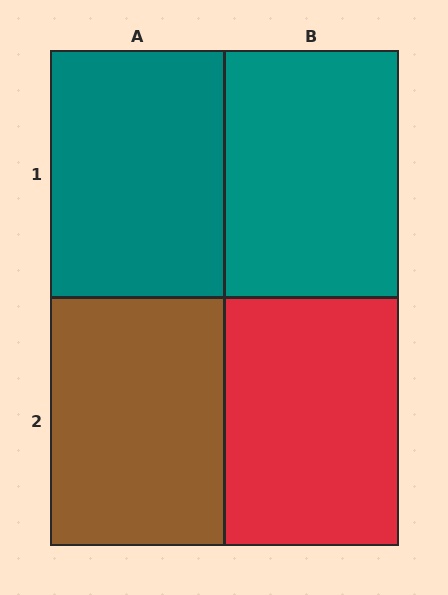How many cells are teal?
2 cells are teal.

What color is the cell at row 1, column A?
Teal.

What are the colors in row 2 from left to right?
Brown, red.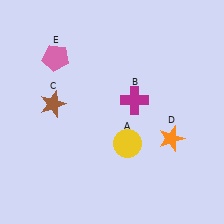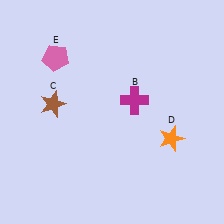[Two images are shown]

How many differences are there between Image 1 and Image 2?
There is 1 difference between the two images.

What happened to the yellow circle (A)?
The yellow circle (A) was removed in Image 2. It was in the bottom-right area of Image 1.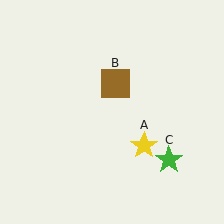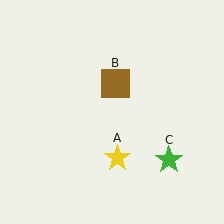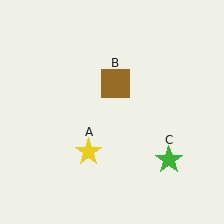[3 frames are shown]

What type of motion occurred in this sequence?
The yellow star (object A) rotated clockwise around the center of the scene.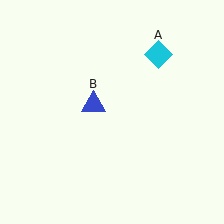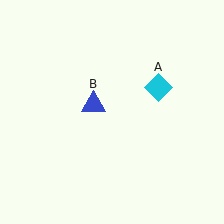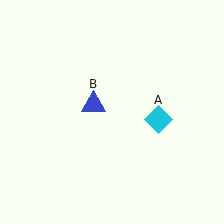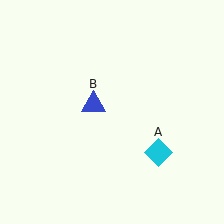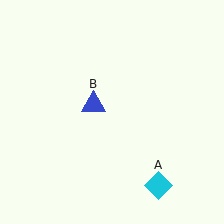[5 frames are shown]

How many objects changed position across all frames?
1 object changed position: cyan diamond (object A).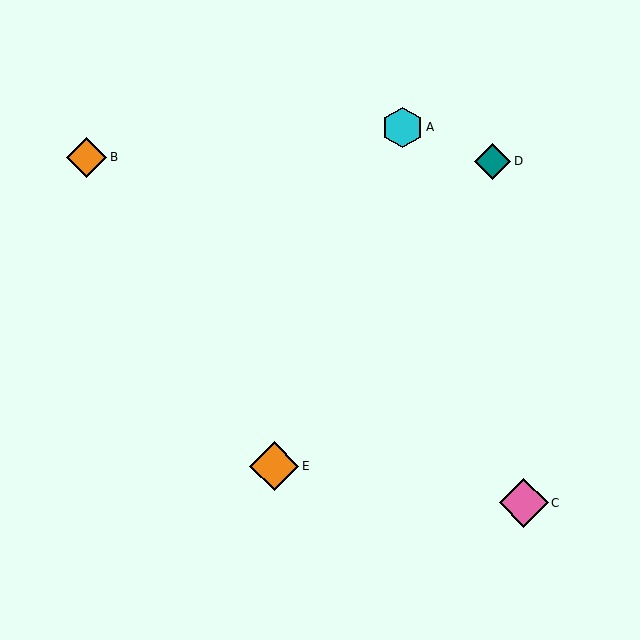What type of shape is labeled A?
Shape A is a cyan hexagon.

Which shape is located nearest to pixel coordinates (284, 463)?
The orange diamond (labeled E) at (274, 466) is nearest to that location.